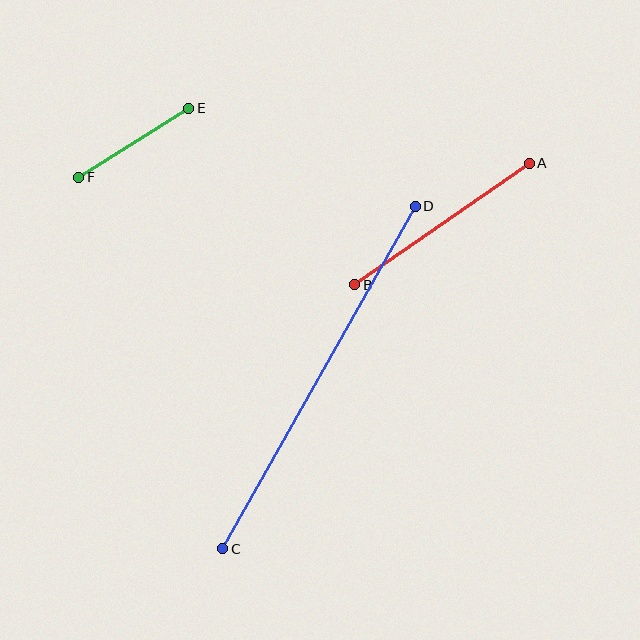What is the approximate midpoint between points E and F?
The midpoint is at approximately (134, 143) pixels.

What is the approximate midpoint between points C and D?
The midpoint is at approximately (319, 377) pixels.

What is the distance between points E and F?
The distance is approximately 129 pixels.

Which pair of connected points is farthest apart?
Points C and D are farthest apart.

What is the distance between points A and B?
The distance is approximately 212 pixels.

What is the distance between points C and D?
The distance is approximately 392 pixels.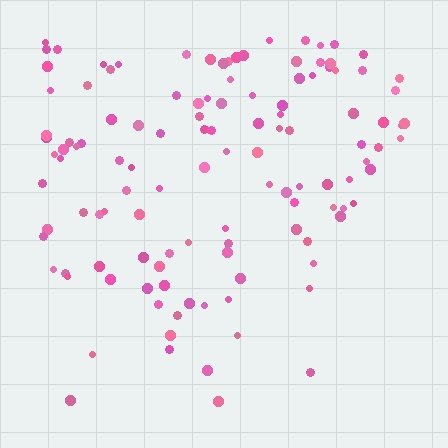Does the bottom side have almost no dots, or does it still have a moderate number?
Still a moderate number, just noticeably fewer than the top.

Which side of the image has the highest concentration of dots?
The top.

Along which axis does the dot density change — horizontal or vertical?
Vertical.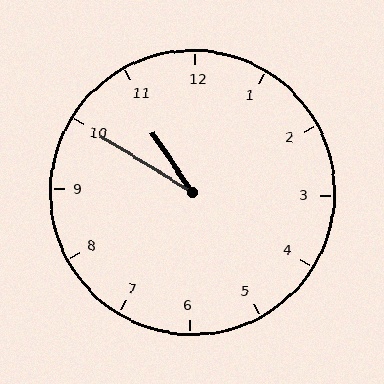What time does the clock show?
10:50.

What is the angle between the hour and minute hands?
Approximately 25 degrees.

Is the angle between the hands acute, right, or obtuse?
It is acute.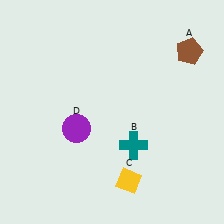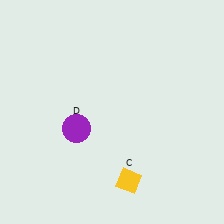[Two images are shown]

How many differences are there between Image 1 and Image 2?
There are 2 differences between the two images.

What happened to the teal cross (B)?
The teal cross (B) was removed in Image 2. It was in the bottom-right area of Image 1.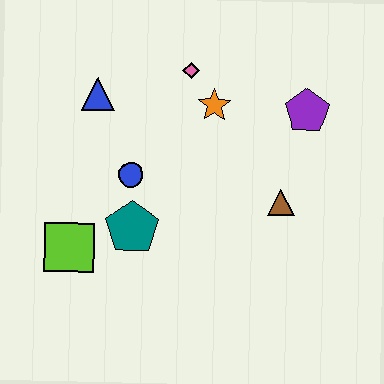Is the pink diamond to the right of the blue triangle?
Yes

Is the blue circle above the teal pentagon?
Yes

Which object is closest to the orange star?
The pink diamond is closest to the orange star.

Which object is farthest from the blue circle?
The purple pentagon is farthest from the blue circle.